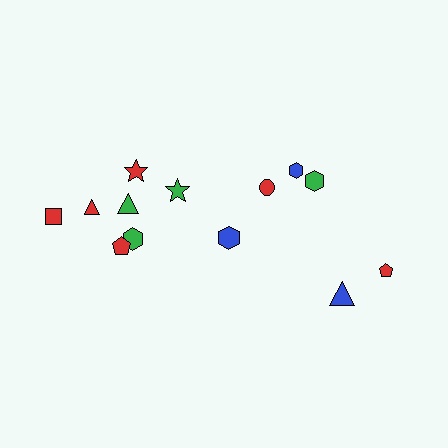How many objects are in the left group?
There are 8 objects.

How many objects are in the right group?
There are 5 objects.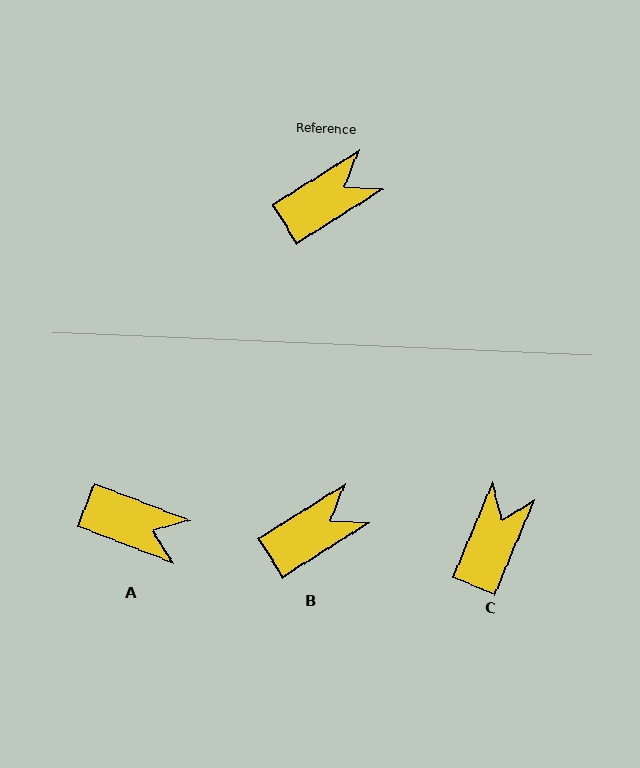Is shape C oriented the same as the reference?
No, it is off by about 35 degrees.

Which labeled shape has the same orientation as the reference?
B.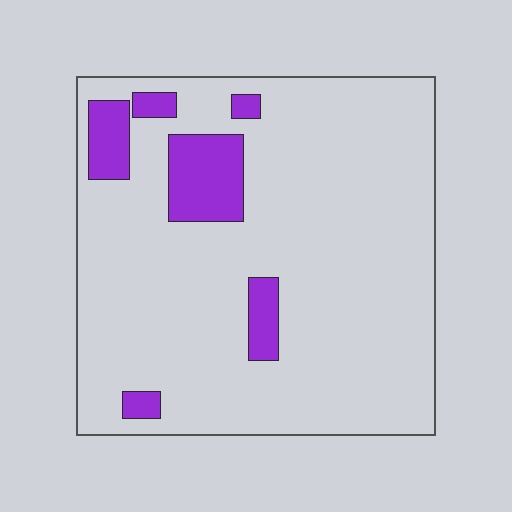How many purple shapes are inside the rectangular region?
6.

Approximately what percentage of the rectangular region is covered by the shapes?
Approximately 10%.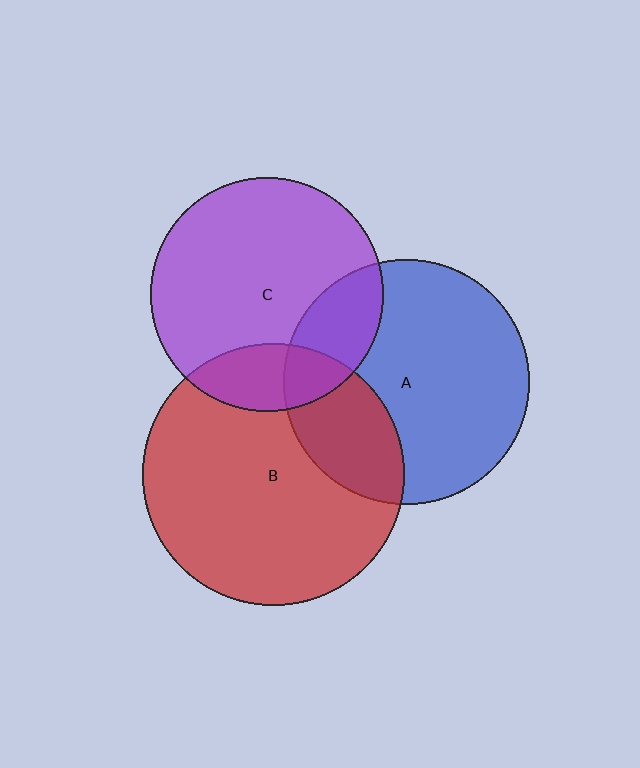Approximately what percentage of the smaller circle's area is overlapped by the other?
Approximately 25%.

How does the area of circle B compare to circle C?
Approximately 1.3 times.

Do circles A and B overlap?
Yes.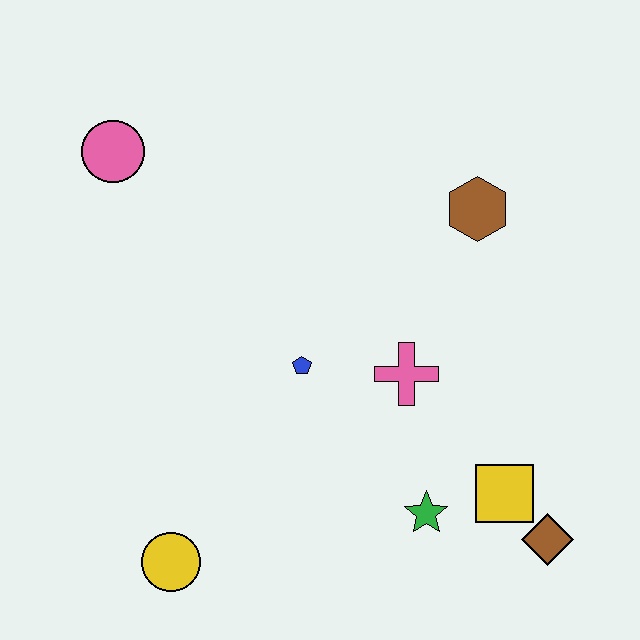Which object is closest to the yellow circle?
The blue pentagon is closest to the yellow circle.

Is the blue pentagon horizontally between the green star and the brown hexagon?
No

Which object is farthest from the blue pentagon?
The brown diamond is farthest from the blue pentagon.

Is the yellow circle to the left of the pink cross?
Yes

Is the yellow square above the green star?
Yes